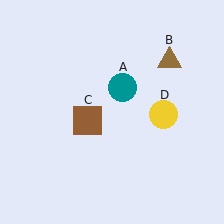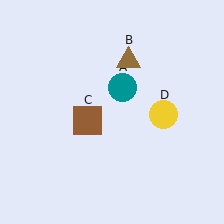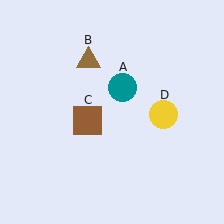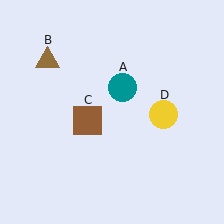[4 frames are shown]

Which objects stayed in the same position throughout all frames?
Teal circle (object A) and brown square (object C) and yellow circle (object D) remained stationary.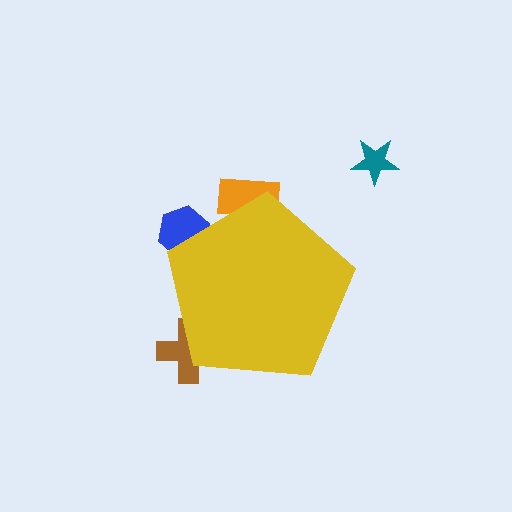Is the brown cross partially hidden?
Yes, the brown cross is partially hidden behind the yellow pentagon.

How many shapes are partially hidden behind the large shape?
3 shapes are partially hidden.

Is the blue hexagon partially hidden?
Yes, the blue hexagon is partially hidden behind the yellow pentagon.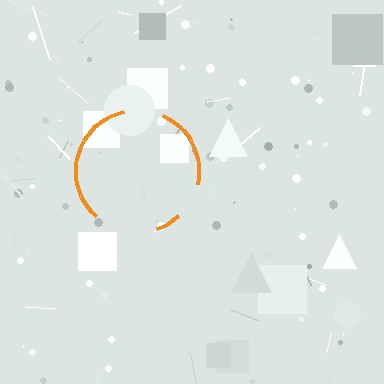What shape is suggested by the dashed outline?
The dashed outline suggests a circle.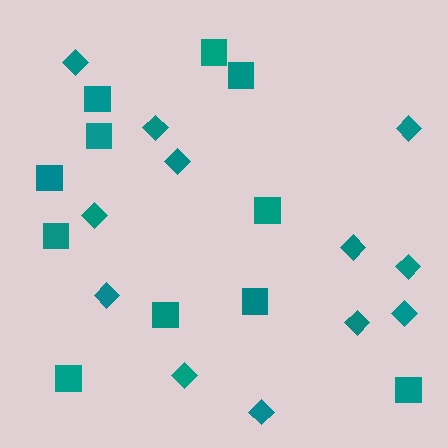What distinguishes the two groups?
There are 2 groups: one group of squares (11) and one group of diamonds (12).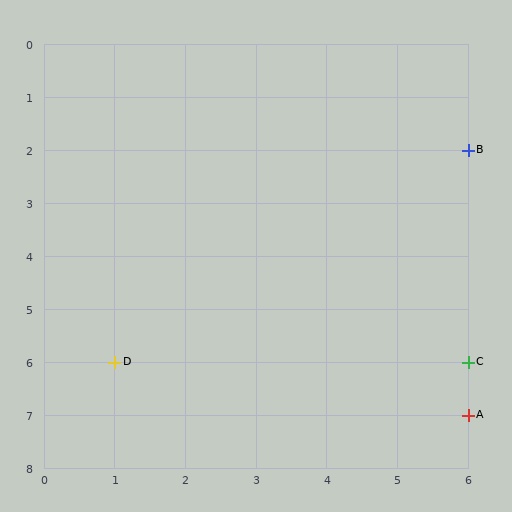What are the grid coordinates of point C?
Point C is at grid coordinates (6, 6).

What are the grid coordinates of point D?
Point D is at grid coordinates (1, 6).